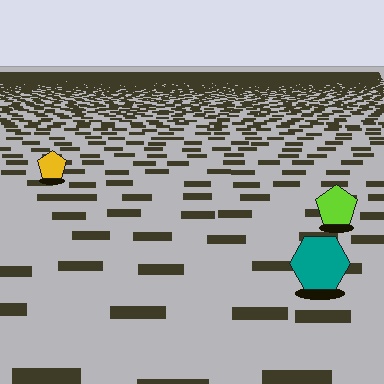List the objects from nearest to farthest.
From nearest to farthest: the teal hexagon, the lime pentagon, the yellow pentagon.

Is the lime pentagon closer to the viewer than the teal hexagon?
No. The teal hexagon is closer — you can tell from the texture gradient: the ground texture is coarser near it.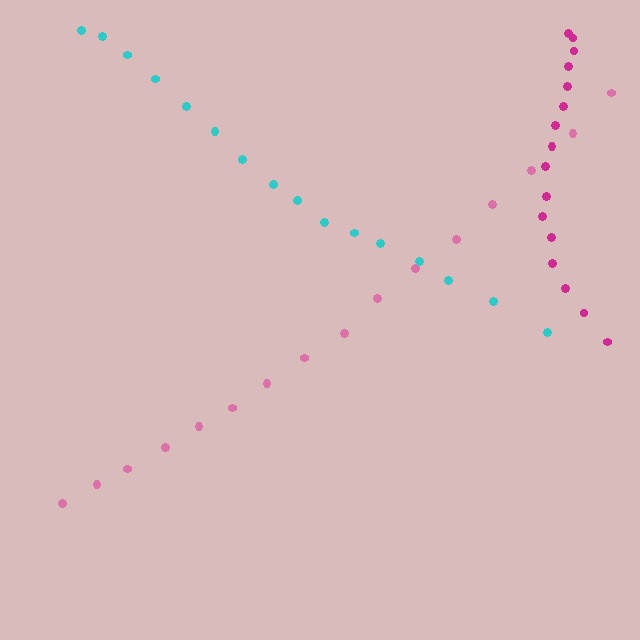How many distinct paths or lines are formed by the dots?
There are 3 distinct paths.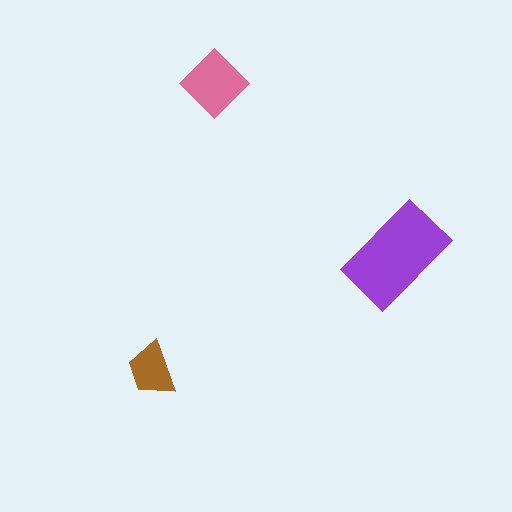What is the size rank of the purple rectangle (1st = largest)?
1st.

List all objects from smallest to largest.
The brown trapezoid, the pink diamond, the purple rectangle.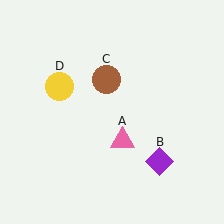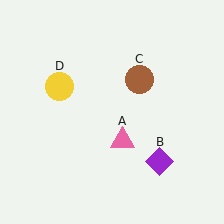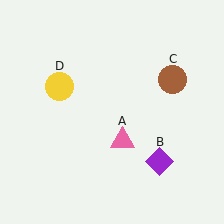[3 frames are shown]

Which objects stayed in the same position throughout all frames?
Pink triangle (object A) and purple diamond (object B) and yellow circle (object D) remained stationary.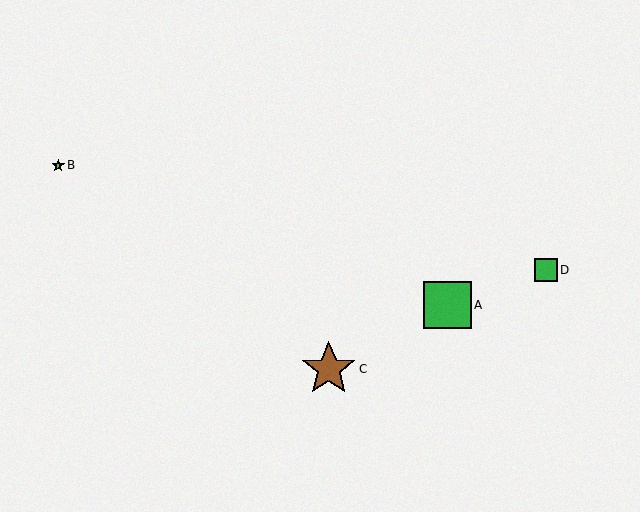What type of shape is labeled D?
Shape D is a green square.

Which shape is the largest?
The brown star (labeled C) is the largest.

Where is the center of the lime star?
The center of the lime star is at (58, 165).